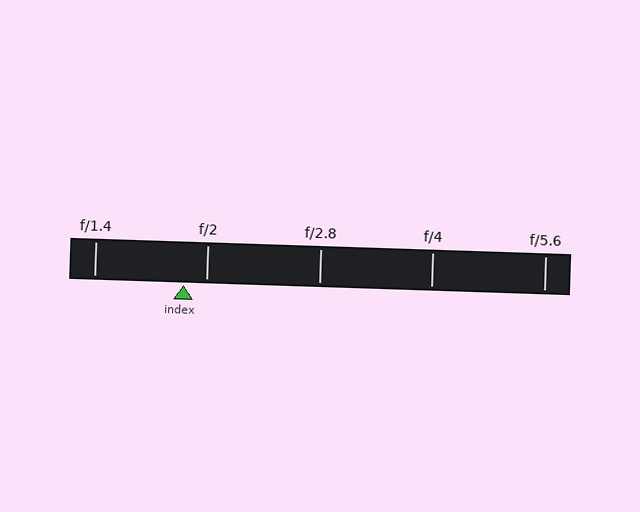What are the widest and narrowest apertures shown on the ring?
The widest aperture shown is f/1.4 and the narrowest is f/5.6.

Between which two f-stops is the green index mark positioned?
The index mark is between f/1.4 and f/2.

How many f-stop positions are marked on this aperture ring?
There are 5 f-stop positions marked.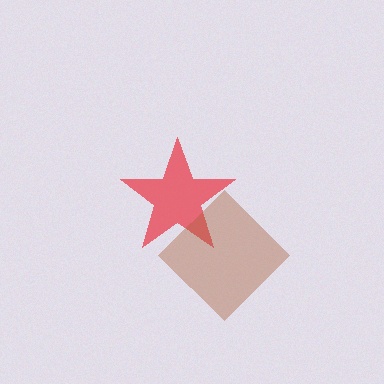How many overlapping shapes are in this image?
There are 2 overlapping shapes in the image.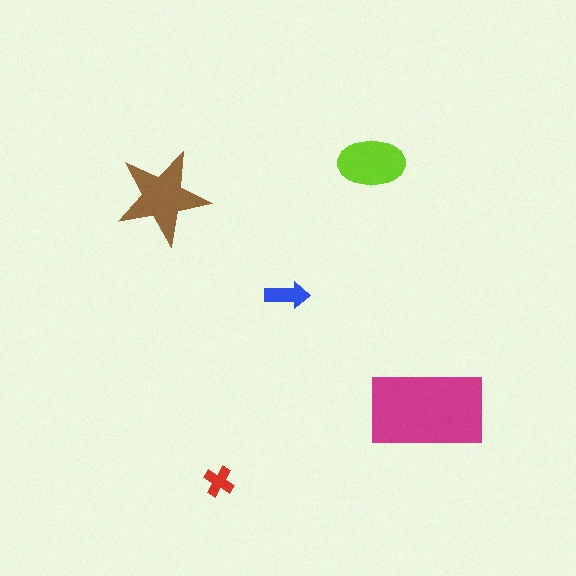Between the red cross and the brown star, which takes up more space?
The brown star.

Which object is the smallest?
The red cross.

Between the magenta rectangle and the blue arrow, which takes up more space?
The magenta rectangle.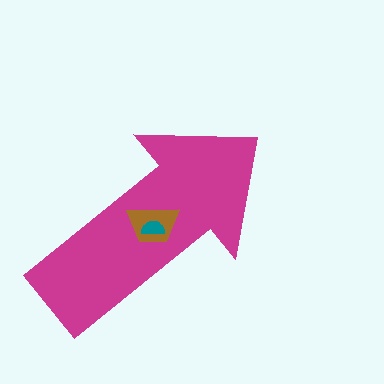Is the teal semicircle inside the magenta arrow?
Yes.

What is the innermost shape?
The teal semicircle.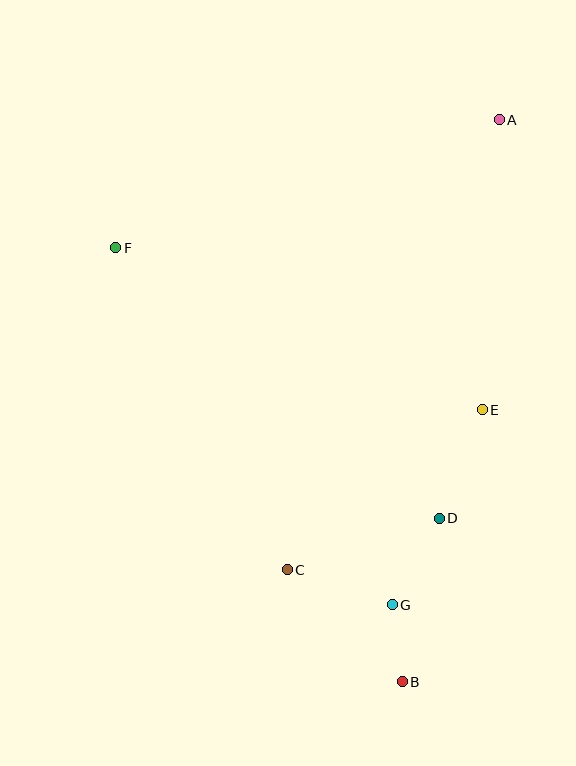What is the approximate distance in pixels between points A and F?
The distance between A and F is approximately 404 pixels.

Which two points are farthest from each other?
Points A and B are farthest from each other.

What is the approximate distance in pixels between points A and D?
The distance between A and D is approximately 403 pixels.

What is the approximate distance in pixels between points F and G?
The distance between F and G is approximately 452 pixels.